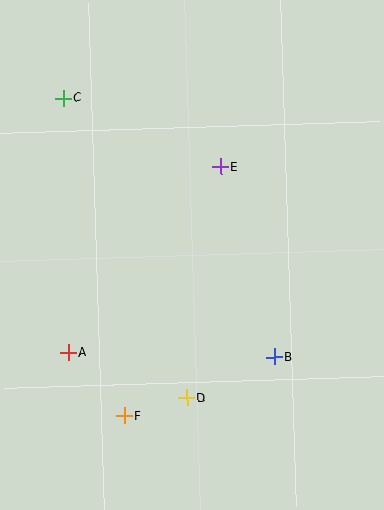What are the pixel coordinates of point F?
Point F is at (124, 416).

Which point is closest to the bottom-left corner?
Point F is closest to the bottom-left corner.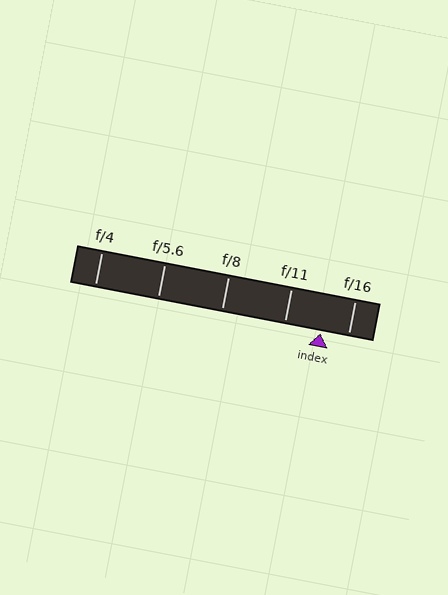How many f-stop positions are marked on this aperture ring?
There are 5 f-stop positions marked.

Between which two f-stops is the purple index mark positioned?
The index mark is between f/11 and f/16.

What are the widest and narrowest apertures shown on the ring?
The widest aperture shown is f/4 and the narrowest is f/16.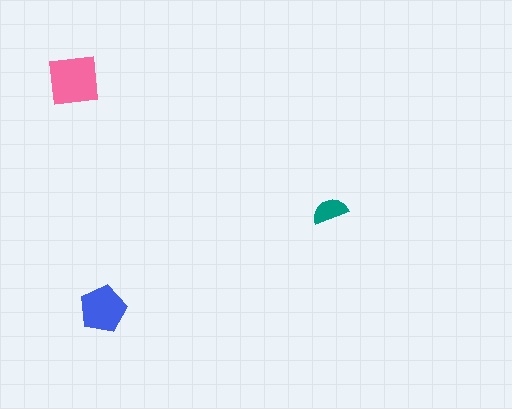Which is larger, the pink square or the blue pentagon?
The pink square.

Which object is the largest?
The pink square.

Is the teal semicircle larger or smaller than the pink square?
Smaller.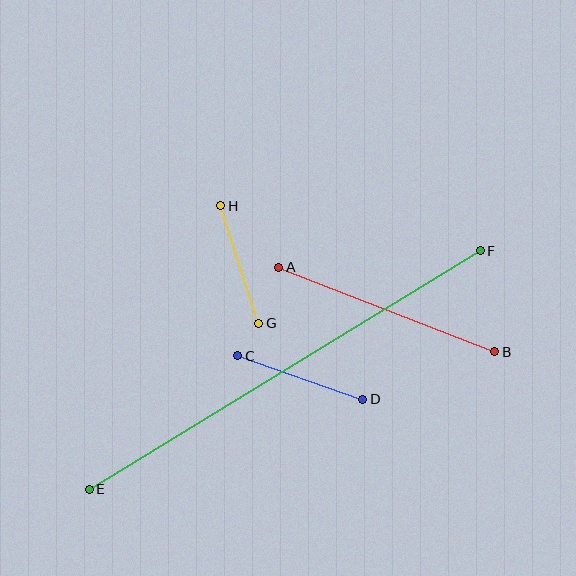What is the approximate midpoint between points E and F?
The midpoint is at approximately (285, 370) pixels.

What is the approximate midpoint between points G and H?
The midpoint is at approximately (240, 264) pixels.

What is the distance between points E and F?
The distance is approximately 458 pixels.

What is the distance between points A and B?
The distance is approximately 232 pixels.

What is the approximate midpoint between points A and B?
The midpoint is at approximately (387, 310) pixels.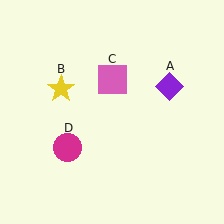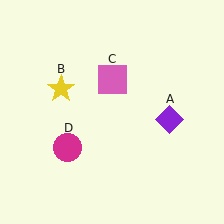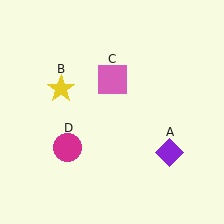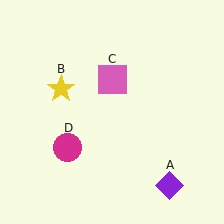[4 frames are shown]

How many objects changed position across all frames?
1 object changed position: purple diamond (object A).